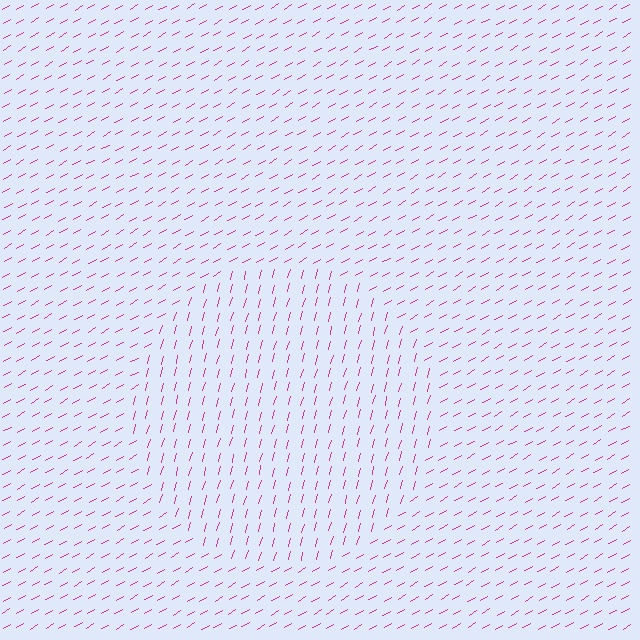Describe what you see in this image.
The image is filled with small magenta line segments. A circle region in the image has lines oriented differently from the surrounding lines, creating a visible texture boundary.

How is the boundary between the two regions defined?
The boundary is defined purely by a change in line orientation (approximately 45 degrees difference). All lines are the same color and thickness.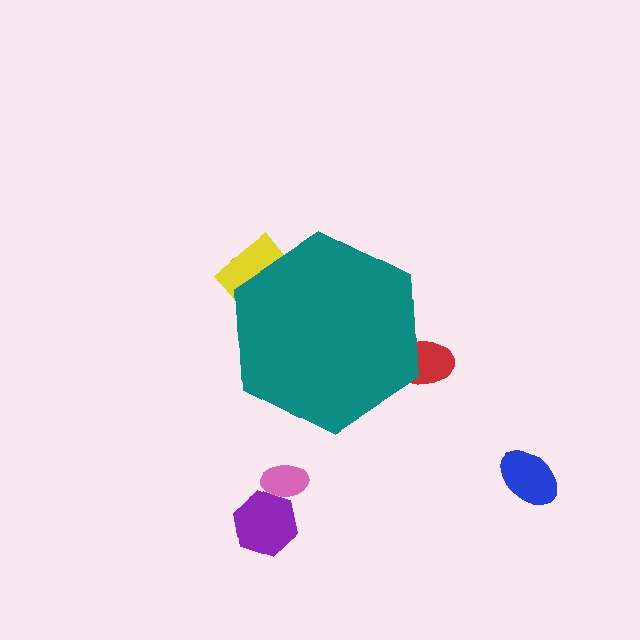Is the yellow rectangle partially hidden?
Yes, the yellow rectangle is partially hidden behind the teal hexagon.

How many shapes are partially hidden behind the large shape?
3 shapes are partially hidden.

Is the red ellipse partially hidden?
Yes, the red ellipse is partially hidden behind the teal hexagon.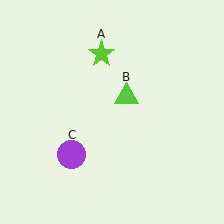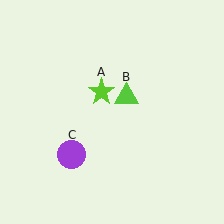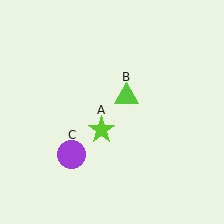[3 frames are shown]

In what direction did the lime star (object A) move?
The lime star (object A) moved down.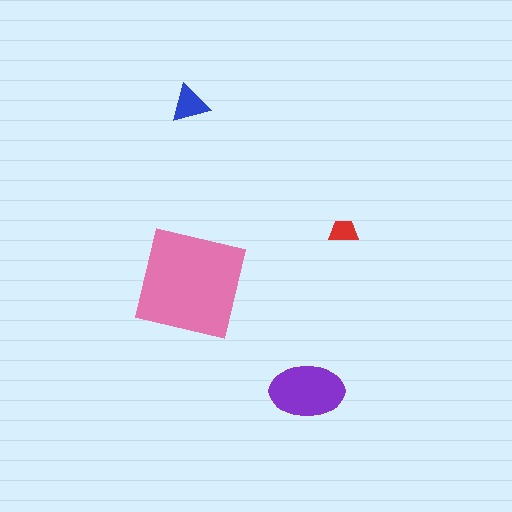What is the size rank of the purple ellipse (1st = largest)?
2nd.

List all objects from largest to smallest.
The pink square, the purple ellipse, the blue triangle, the red trapezoid.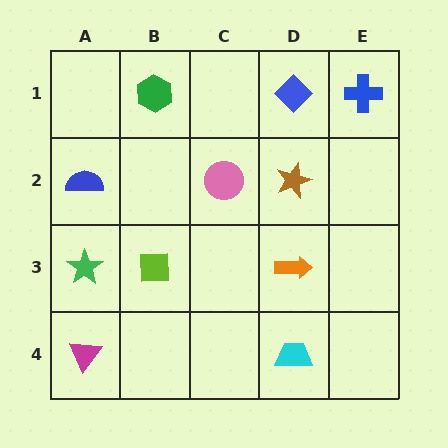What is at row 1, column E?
A blue cross.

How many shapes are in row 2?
3 shapes.